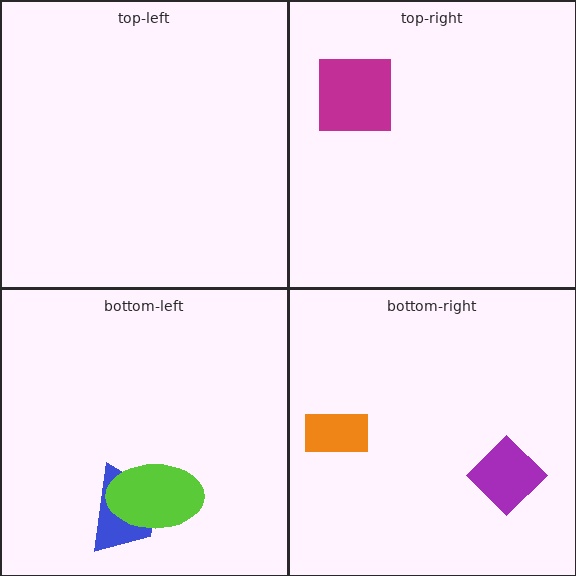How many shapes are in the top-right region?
1.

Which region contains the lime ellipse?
The bottom-left region.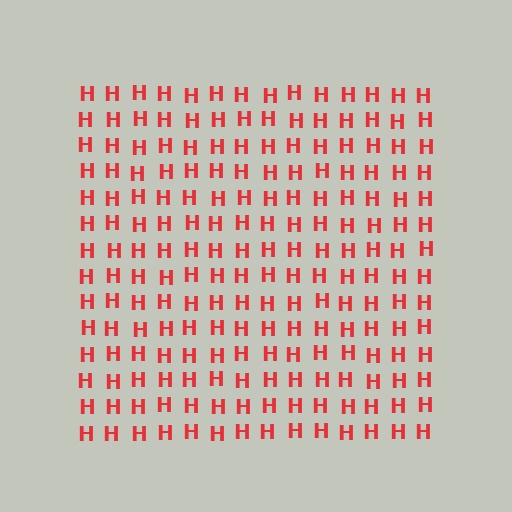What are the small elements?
The small elements are letter H's.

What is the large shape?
The large shape is a square.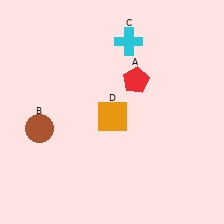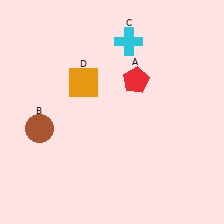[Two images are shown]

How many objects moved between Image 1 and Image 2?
1 object moved between the two images.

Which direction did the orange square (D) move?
The orange square (D) moved up.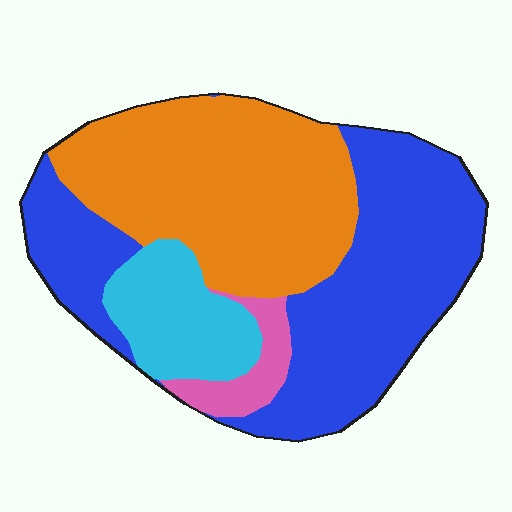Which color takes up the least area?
Pink, at roughly 5%.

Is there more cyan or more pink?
Cyan.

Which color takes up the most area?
Blue, at roughly 45%.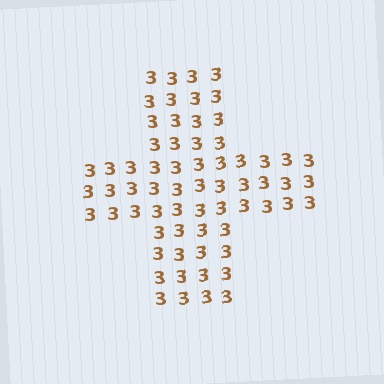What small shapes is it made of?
It is made of small digit 3's.